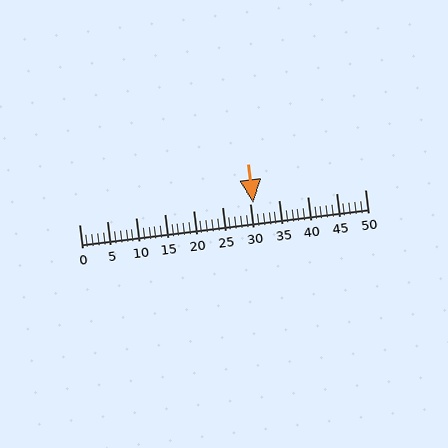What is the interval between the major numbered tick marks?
The major tick marks are spaced 5 units apart.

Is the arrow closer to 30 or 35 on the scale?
The arrow is closer to 30.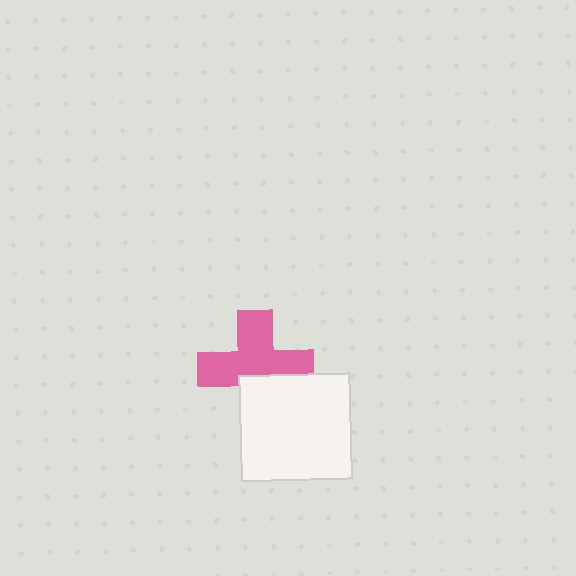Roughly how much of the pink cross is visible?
Most of it is visible (roughly 67%).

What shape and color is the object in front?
The object in front is a white rectangle.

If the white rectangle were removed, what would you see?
You would see the complete pink cross.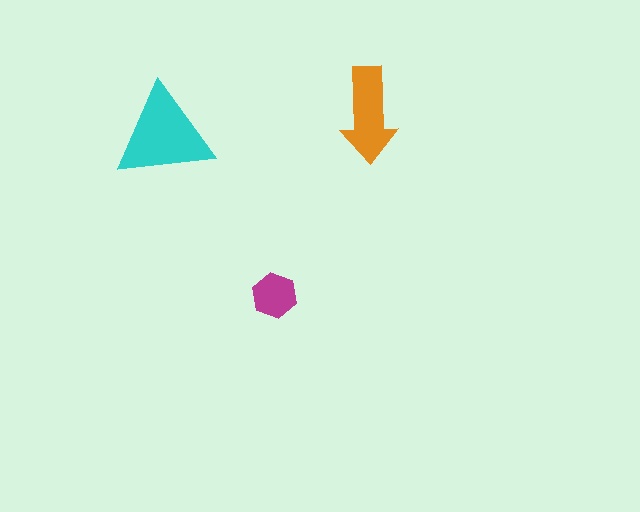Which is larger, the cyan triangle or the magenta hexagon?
The cyan triangle.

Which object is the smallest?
The magenta hexagon.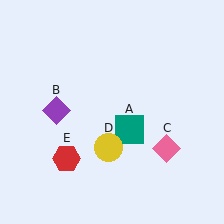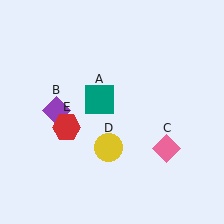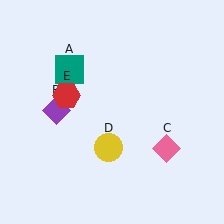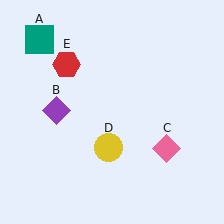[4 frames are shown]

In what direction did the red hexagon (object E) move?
The red hexagon (object E) moved up.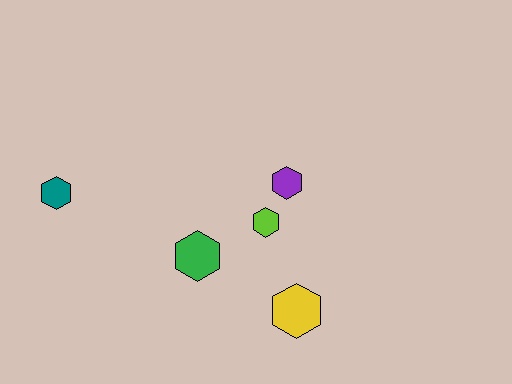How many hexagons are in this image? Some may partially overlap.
There are 5 hexagons.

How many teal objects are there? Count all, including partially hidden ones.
There is 1 teal object.